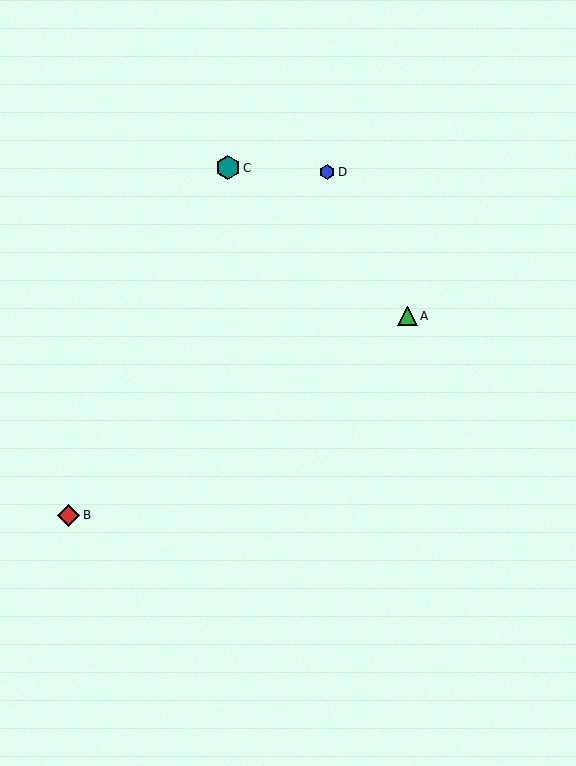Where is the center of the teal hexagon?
The center of the teal hexagon is at (228, 168).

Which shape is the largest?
The teal hexagon (labeled C) is the largest.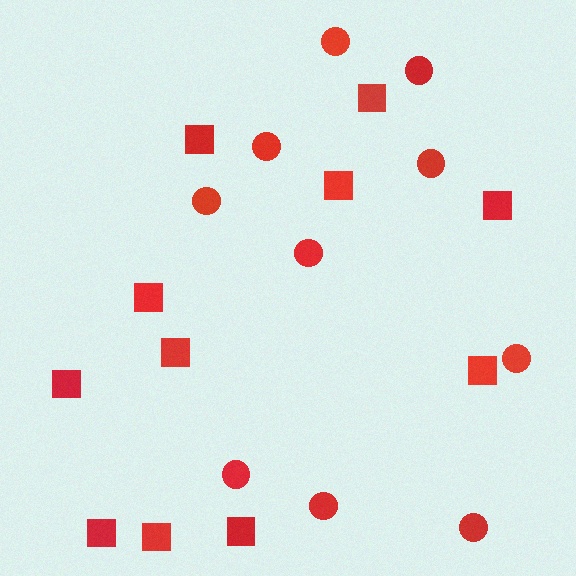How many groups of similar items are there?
There are 2 groups: one group of squares (11) and one group of circles (10).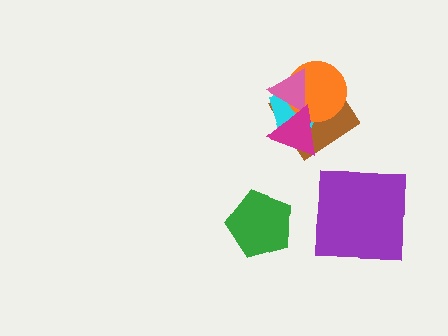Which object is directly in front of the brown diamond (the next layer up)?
The cyan pentagon is directly in front of the brown diamond.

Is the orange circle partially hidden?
Yes, it is partially covered by another shape.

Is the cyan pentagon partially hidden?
Yes, it is partially covered by another shape.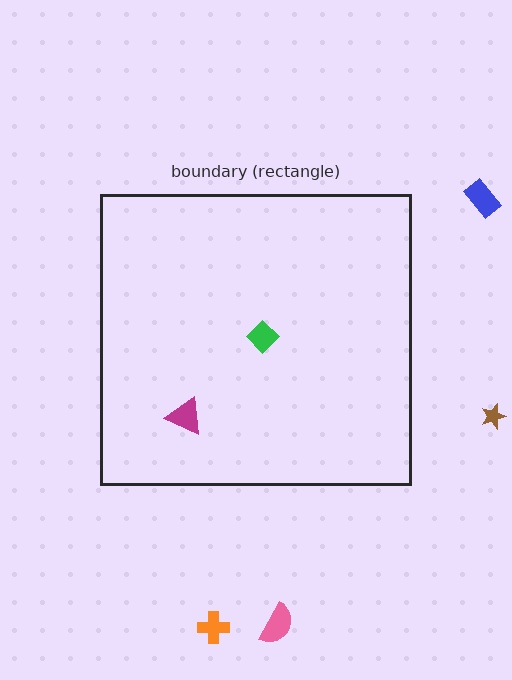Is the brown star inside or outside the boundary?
Outside.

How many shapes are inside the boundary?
2 inside, 4 outside.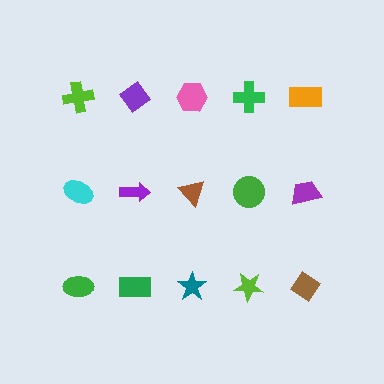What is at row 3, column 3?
A teal star.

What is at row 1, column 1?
A lime cross.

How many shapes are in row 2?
5 shapes.